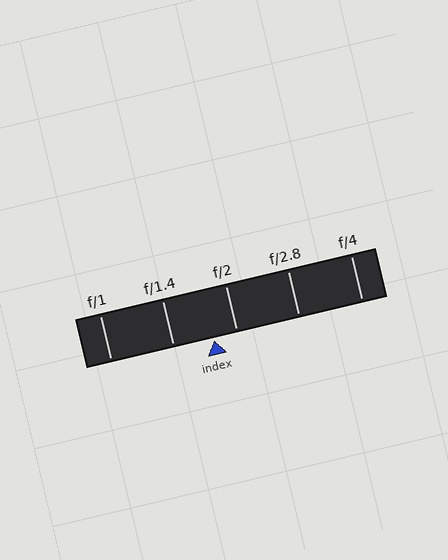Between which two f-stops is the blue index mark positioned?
The index mark is between f/1.4 and f/2.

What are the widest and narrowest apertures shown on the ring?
The widest aperture shown is f/1 and the narrowest is f/4.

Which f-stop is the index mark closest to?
The index mark is closest to f/2.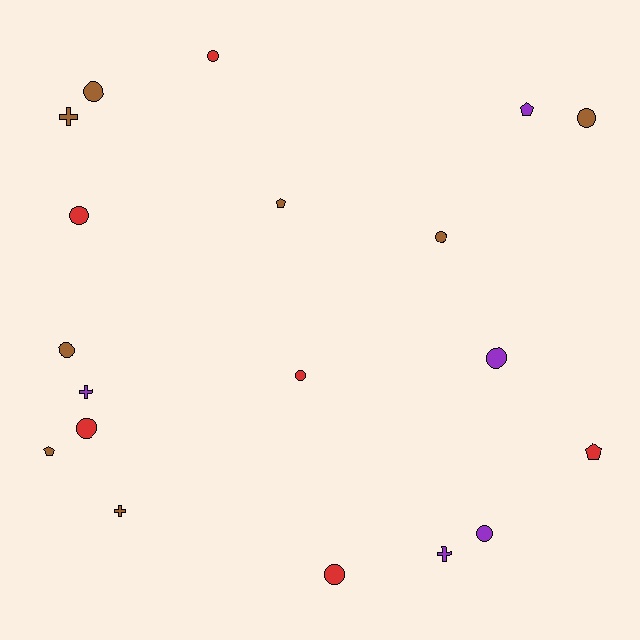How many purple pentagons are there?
There is 1 purple pentagon.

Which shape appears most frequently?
Circle, with 11 objects.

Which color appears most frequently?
Brown, with 8 objects.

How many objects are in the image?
There are 19 objects.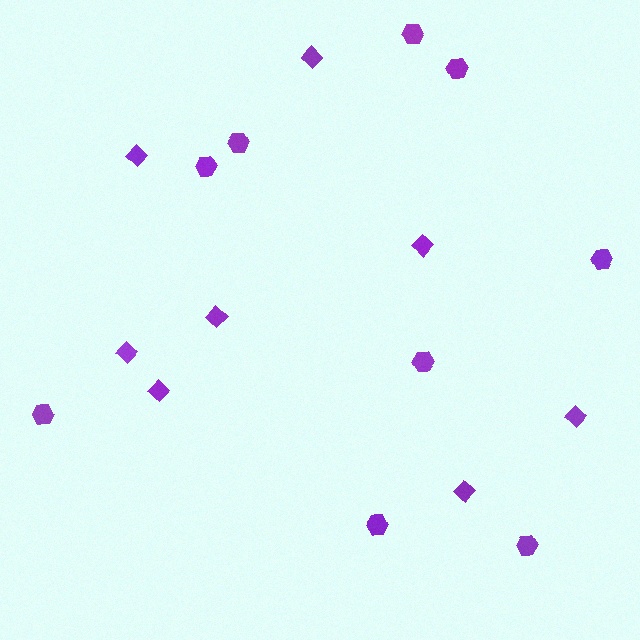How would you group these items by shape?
There are 2 groups: one group of hexagons (9) and one group of diamonds (8).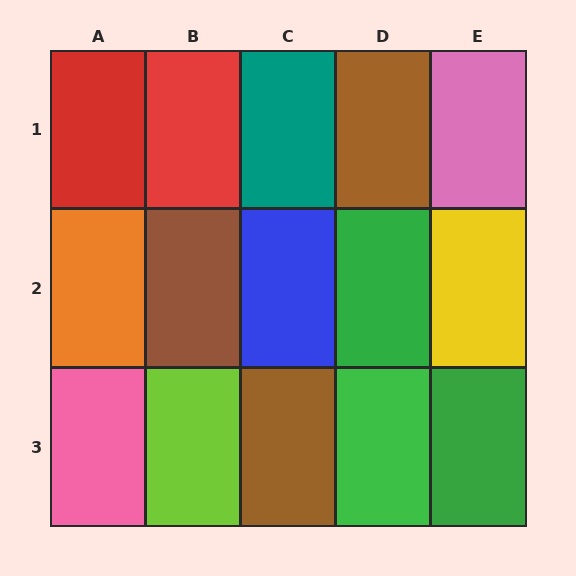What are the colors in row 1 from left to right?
Red, red, teal, brown, pink.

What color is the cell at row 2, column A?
Orange.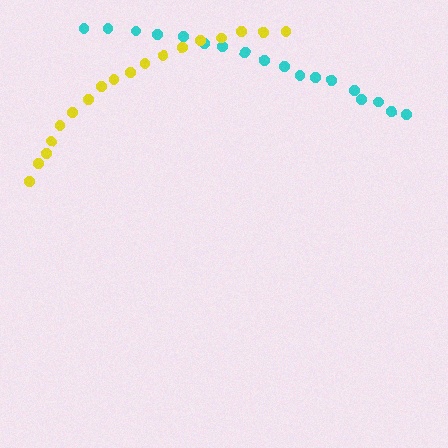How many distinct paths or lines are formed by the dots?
There are 2 distinct paths.